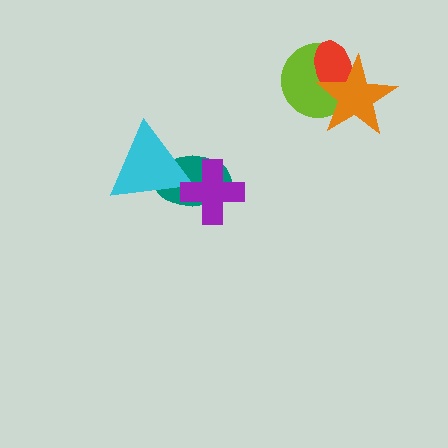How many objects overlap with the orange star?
2 objects overlap with the orange star.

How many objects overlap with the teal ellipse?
2 objects overlap with the teal ellipse.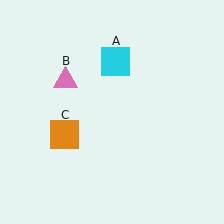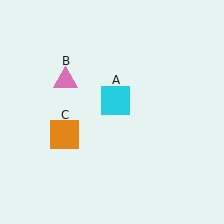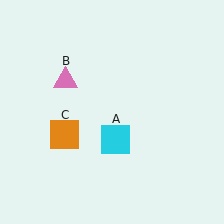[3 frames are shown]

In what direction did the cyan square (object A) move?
The cyan square (object A) moved down.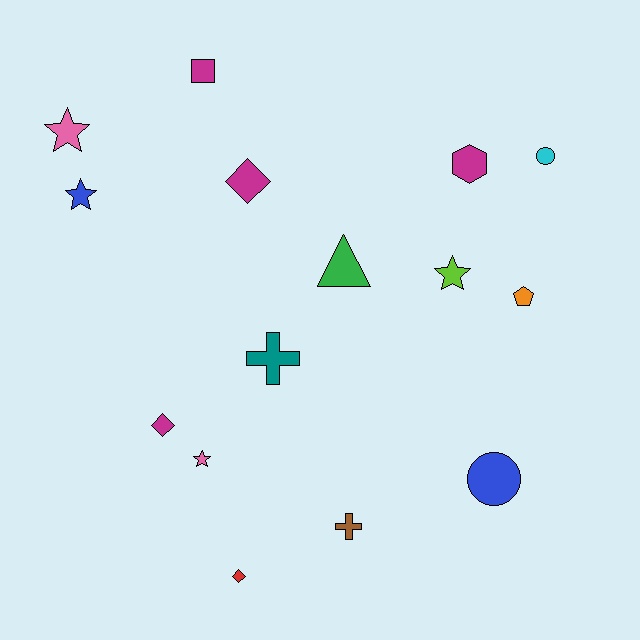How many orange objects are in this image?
There is 1 orange object.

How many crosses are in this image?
There are 2 crosses.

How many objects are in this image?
There are 15 objects.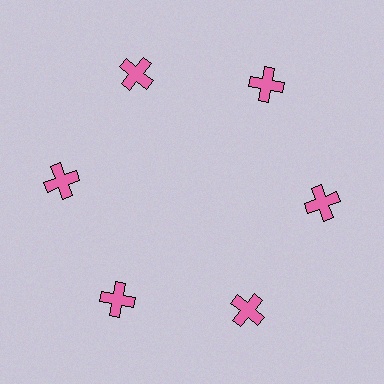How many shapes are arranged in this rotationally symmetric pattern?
There are 6 shapes, arranged in 6 groups of 1.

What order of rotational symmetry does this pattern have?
This pattern has 6-fold rotational symmetry.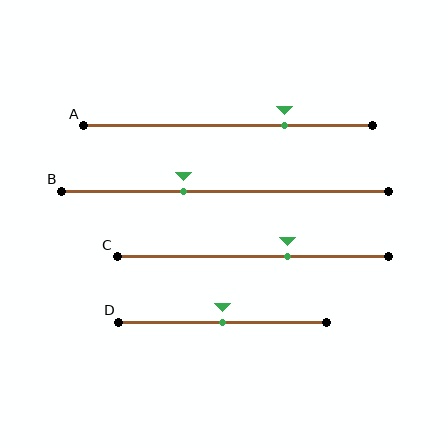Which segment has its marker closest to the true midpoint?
Segment D has its marker closest to the true midpoint.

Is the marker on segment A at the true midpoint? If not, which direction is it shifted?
No, the marker on segment A is shifted to the right by about 20% of the segment length.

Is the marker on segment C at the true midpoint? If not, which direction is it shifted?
No, the marker on segment C is shifted to the right by about 13% of the segment length.